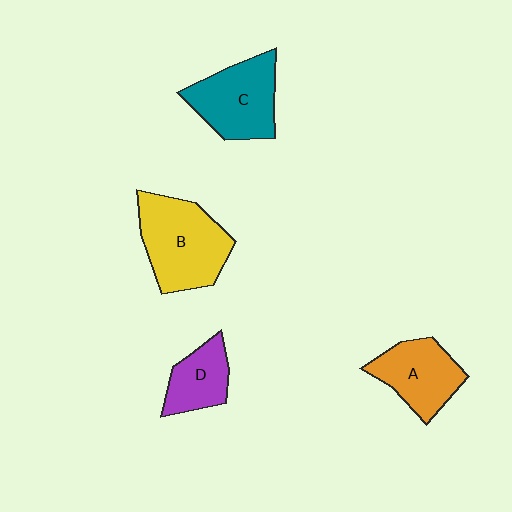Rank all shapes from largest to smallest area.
From largest to smallest: B (yellow), C (teal), A (orange), D (purple).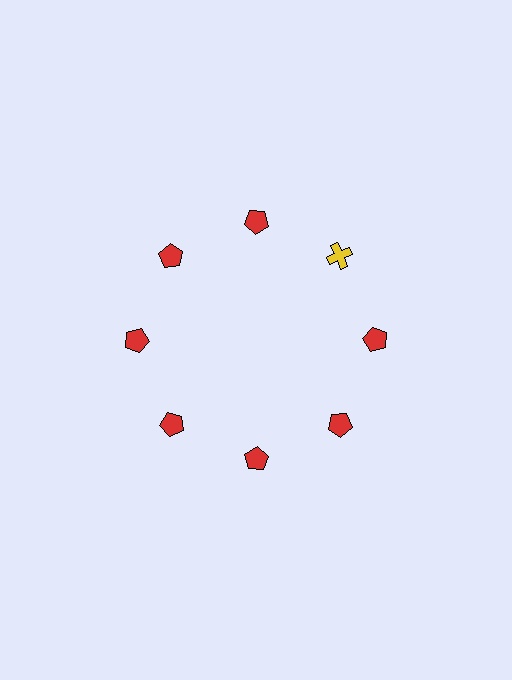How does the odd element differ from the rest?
It differs in both color (yellow instead of red) and shape (cross instead of pentagon).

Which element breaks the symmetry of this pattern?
The yellow cross at roughly the 2 o'clock position breaks the symmetry. All other shapes are red pentagons.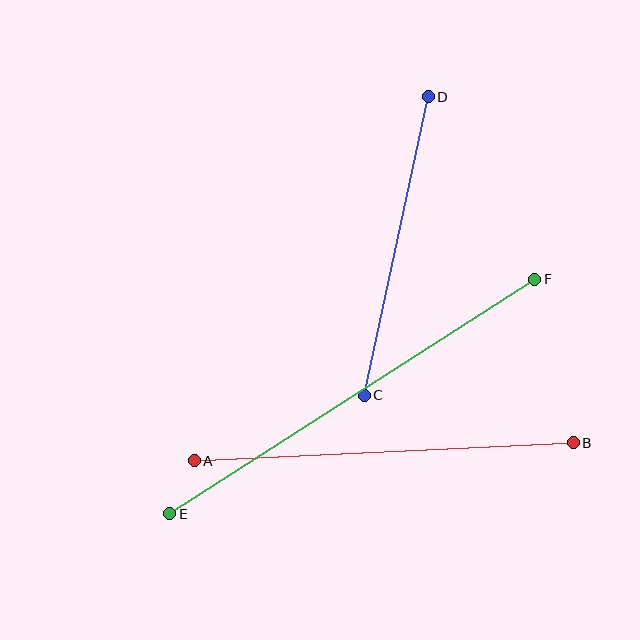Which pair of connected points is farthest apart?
Points E and F are farthest apart.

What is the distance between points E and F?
The distance is approximately 434 pixels.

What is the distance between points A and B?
The distance is approximately 380 pixels.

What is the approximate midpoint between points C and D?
The midpoint is at approximately (396, 246) pixels.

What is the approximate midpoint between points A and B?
The midpoint is at approximately (384, 452) pixels.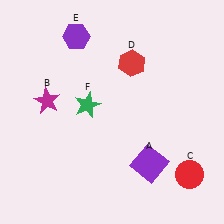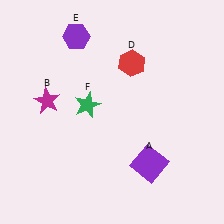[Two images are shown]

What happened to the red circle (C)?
The red circle (C) was removed in Image 2. It was in the bottom-right area of Image 1.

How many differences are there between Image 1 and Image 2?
There is 1 difference between the two images.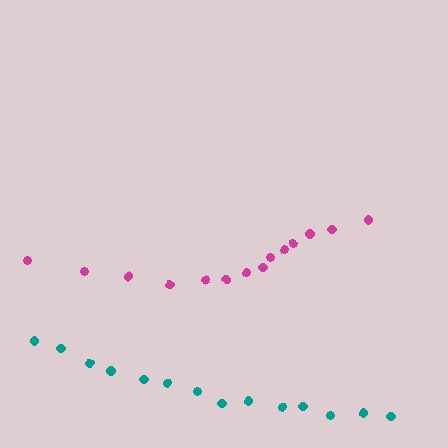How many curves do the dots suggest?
There are 2 distinct paths.